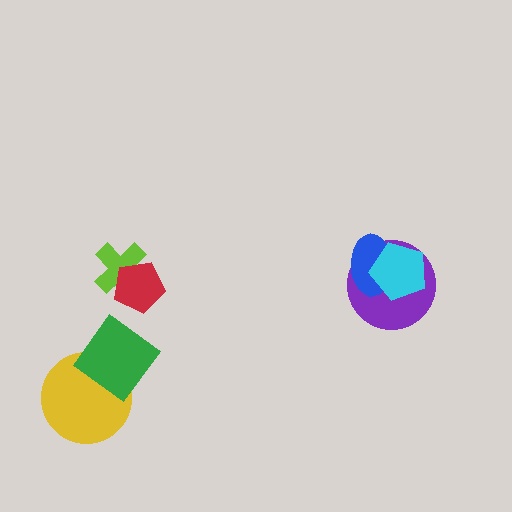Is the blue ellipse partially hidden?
Yes, it is partially covered by another shape.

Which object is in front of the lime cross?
The red pentagon is in front of the lime cross.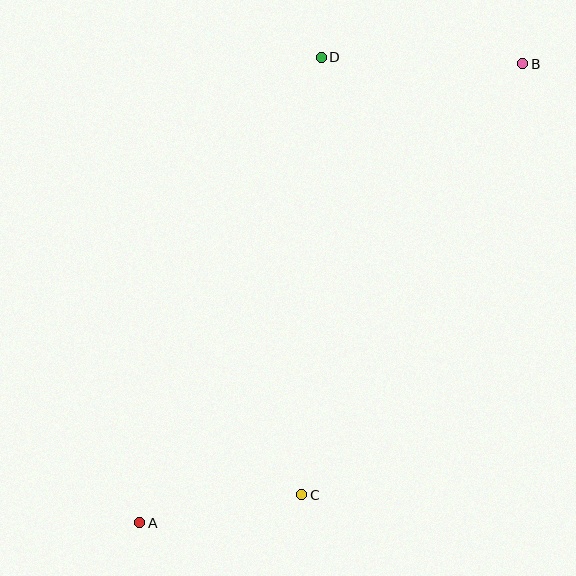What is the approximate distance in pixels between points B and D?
The distance between B and D is approximately 202 pixels.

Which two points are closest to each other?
Points A and C are closest to each other.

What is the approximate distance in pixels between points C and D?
The distance between C and D is approximately 438 pixels.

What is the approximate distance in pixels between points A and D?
The distance between A and D is approximately 500 pixels.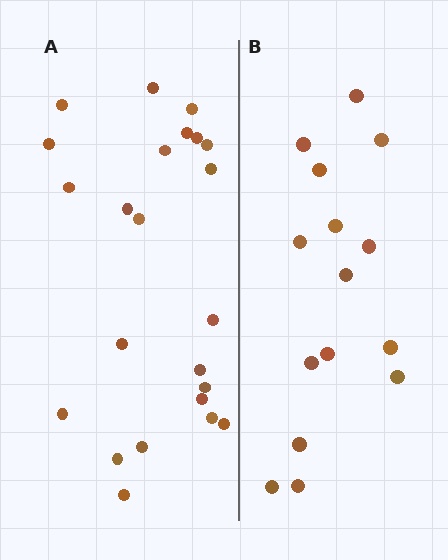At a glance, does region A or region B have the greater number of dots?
Region A (the left region) has more dots.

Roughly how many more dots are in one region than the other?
Region A has roughly 8 or so more dots than region B.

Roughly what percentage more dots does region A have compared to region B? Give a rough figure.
About 55% more.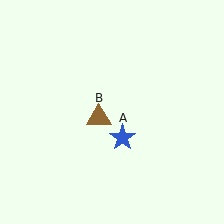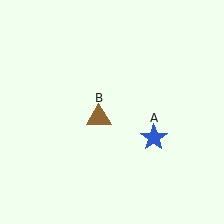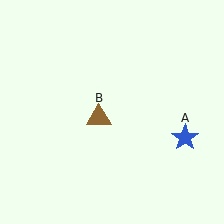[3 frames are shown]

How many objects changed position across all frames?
1 object changed position: blue star (object A).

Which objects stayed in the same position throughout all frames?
Brown triangle (object B) remained stationary.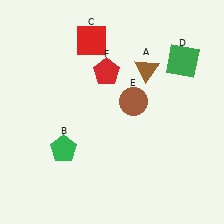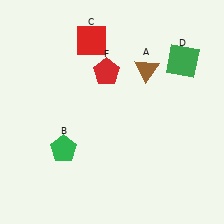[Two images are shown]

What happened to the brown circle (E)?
The brown circle (E) was removed in Image 2. It was in the top-right area of Image 1.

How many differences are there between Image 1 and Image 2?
There is 1 difference between the two images.